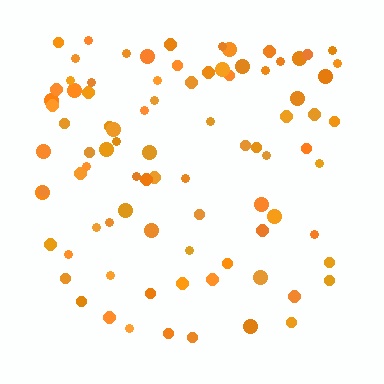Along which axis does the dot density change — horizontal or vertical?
Vertical.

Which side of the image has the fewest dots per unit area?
The bottom.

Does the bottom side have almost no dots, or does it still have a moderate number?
Still a moderate number, just noticeably fewer than the top.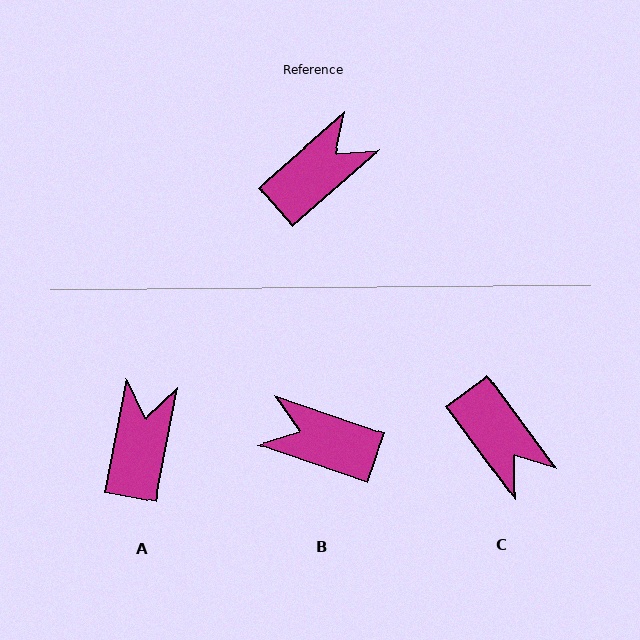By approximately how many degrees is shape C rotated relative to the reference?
Approximately 95 degrees clockwise.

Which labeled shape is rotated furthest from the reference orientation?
B, about 120 degrees away.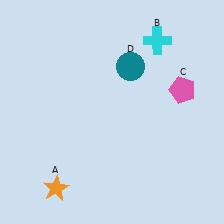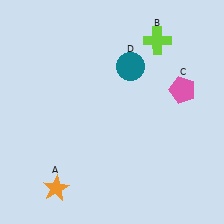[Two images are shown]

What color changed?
The cross (B) changed from cyan in Image 1 to lime in Image 2.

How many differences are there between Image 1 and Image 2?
There is 1 difference between the two images.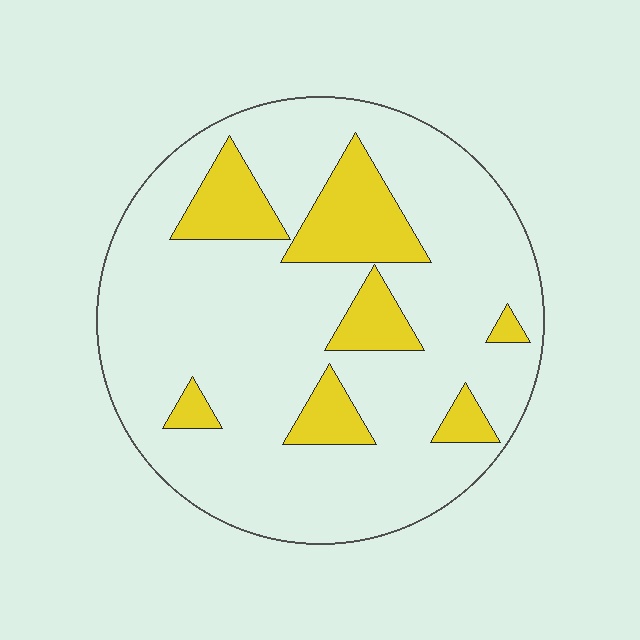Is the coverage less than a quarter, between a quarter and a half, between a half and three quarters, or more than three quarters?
Less than a quarter.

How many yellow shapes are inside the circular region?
7.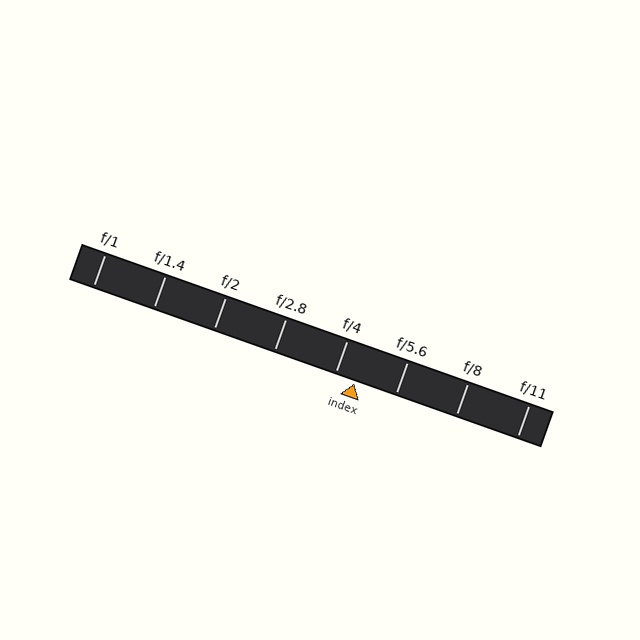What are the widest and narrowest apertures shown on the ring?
The widest aperture shown is f/1 and the narrowest is f/11.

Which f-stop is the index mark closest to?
The index mark is closest to f/4.